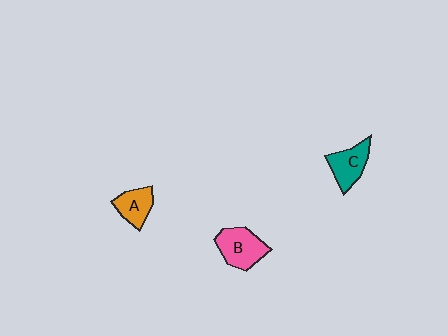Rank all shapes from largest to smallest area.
From largest to smallest: B (pink), C (teal), A (orange).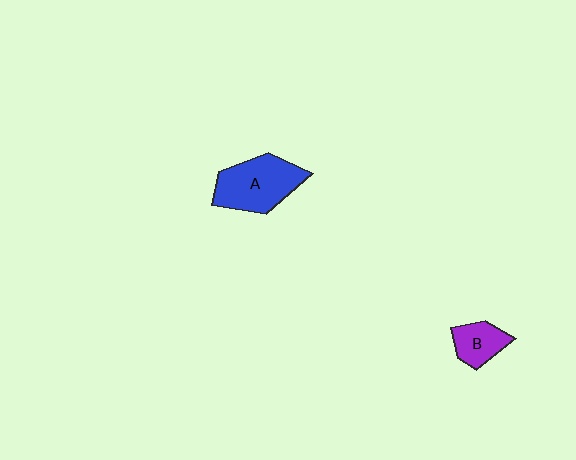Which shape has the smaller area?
Shape B (purple).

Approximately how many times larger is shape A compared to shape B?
Approximately 2.0 times.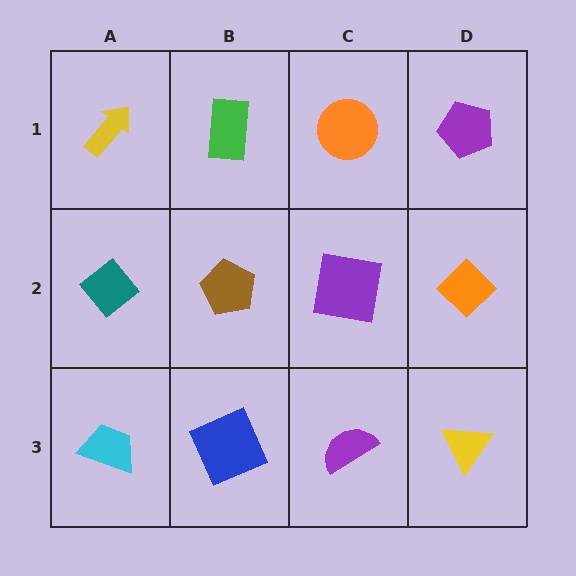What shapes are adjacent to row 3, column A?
A teal diamond (row 2, column A), a blue square (row 3, column B).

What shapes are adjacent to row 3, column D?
An orange diamond (row 2, column D), a purple semicircle (row 3, column C).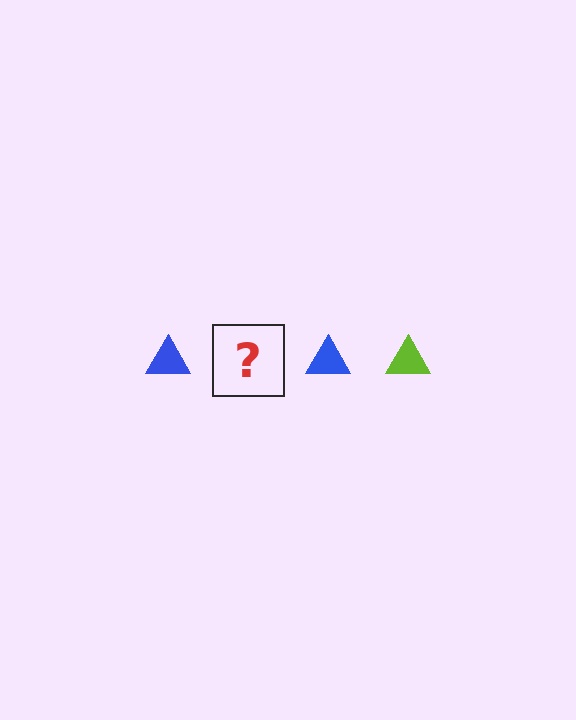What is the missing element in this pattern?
The missing element is a lime triangle.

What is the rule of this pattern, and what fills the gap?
The rule is that the pattern cycles through blue, lime triangles. The gap should be filled with a lime triangle.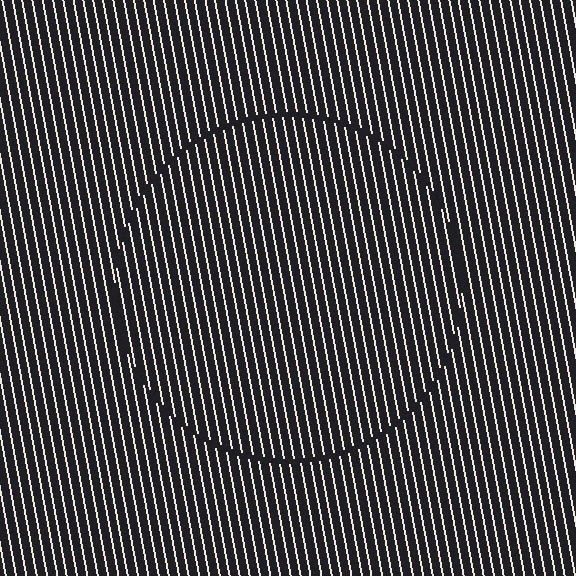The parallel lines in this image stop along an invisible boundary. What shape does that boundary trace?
An illusory circle. The interior of the shape contains the same grating, shifted by half a period — the contour is defined by the phase discontinuity where line-ends from the inner and outer gratings abut.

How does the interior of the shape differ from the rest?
The interior of the shape contains the same grating, shifted by half a period — the contour is defined by the phase discontinuity where line-ends from the inner and outer gratings abut.